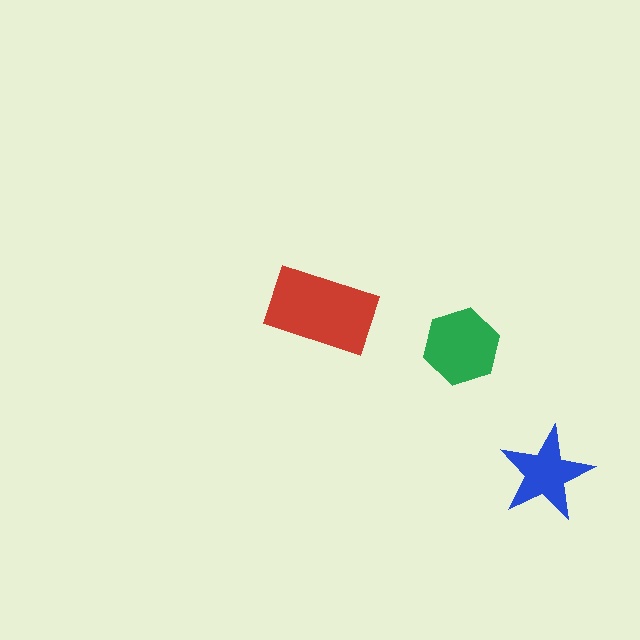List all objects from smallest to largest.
The blue star, the green hexagon, the red rectangle.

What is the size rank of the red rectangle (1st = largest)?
1st.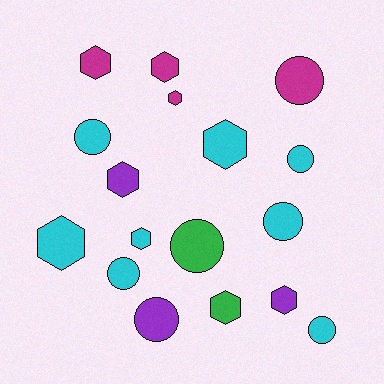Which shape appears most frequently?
Hexagon, with 9 objects.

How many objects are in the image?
There are 17 objects.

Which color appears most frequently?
Cyan, with 8 objects.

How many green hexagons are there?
There is 1 green hexagon.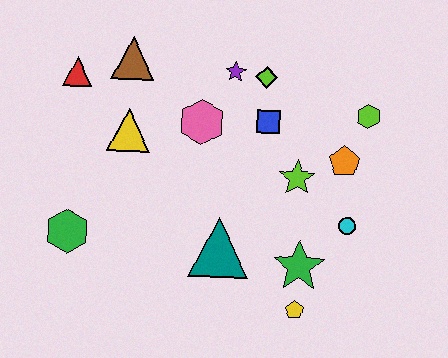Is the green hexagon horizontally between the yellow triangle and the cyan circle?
No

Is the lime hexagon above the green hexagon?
Yes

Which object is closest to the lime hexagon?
The orange pentagon is closest to the lime hexagon.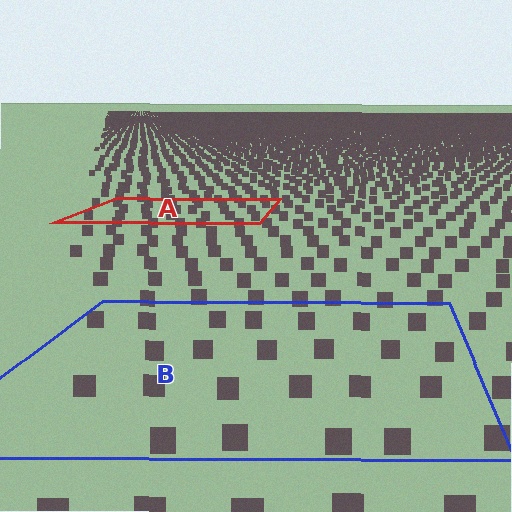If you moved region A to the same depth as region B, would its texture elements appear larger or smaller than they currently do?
They would appear larger. At a closer depth, the same texture elements are projected at a bigger on-screen size.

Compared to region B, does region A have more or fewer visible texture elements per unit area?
Region A has more texture elements per unit area — they are packed more densely because it is farther away.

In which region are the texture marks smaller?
The texture marks are smaller in region A, because it is farther away.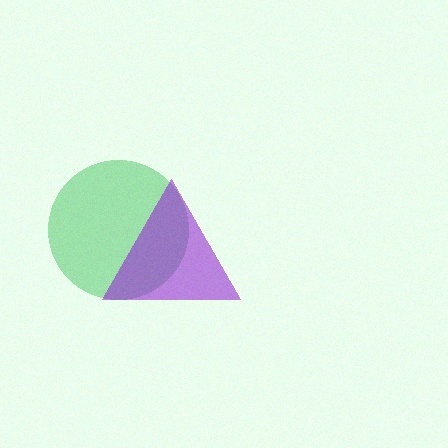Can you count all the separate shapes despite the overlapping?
Yes, there are 2 separate shapes.